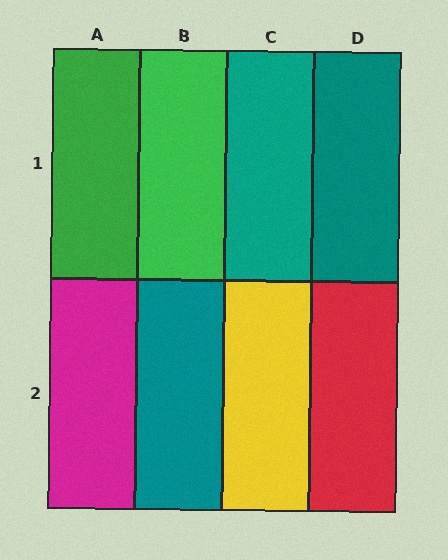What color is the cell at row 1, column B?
Green.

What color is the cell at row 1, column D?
Teal.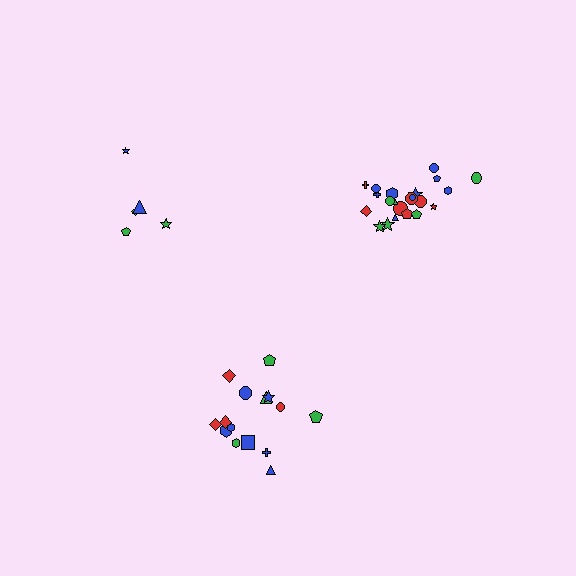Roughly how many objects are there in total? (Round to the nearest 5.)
Roughly 40 objects in total.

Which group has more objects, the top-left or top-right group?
The top-right group.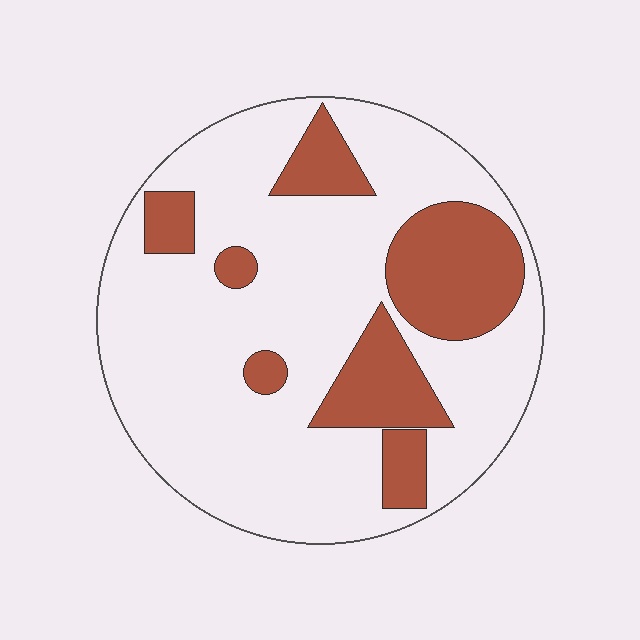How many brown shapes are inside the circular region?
7.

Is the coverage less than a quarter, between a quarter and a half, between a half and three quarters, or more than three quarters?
Between a quarter and a half.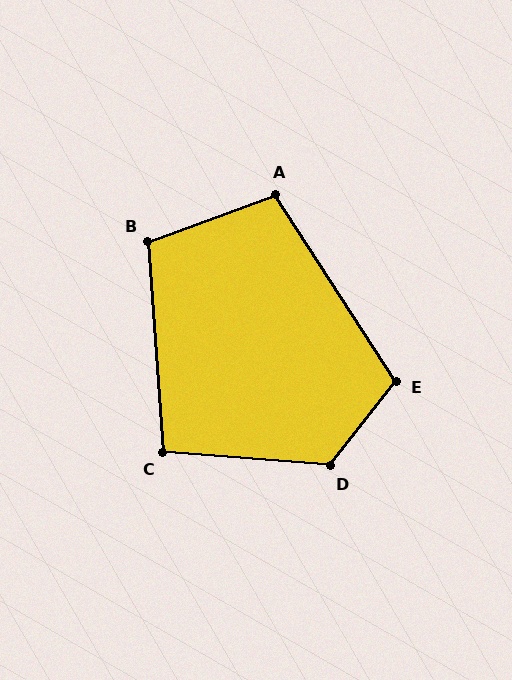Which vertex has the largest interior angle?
D, at approximately 123 degrees.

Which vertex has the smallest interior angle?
C, at approximately 99 degrees.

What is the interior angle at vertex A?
Approximately 103 degrees (obtuse).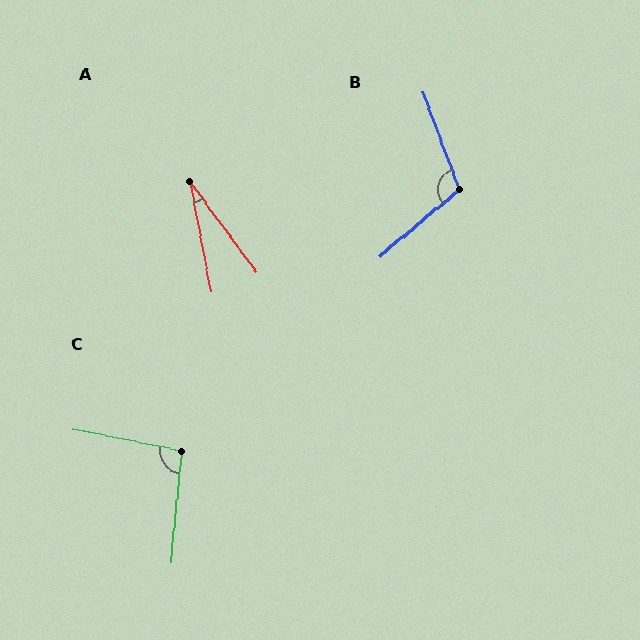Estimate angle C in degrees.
Approximately 96 degrees.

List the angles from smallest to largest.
A (25°), C (96°), B (109°).